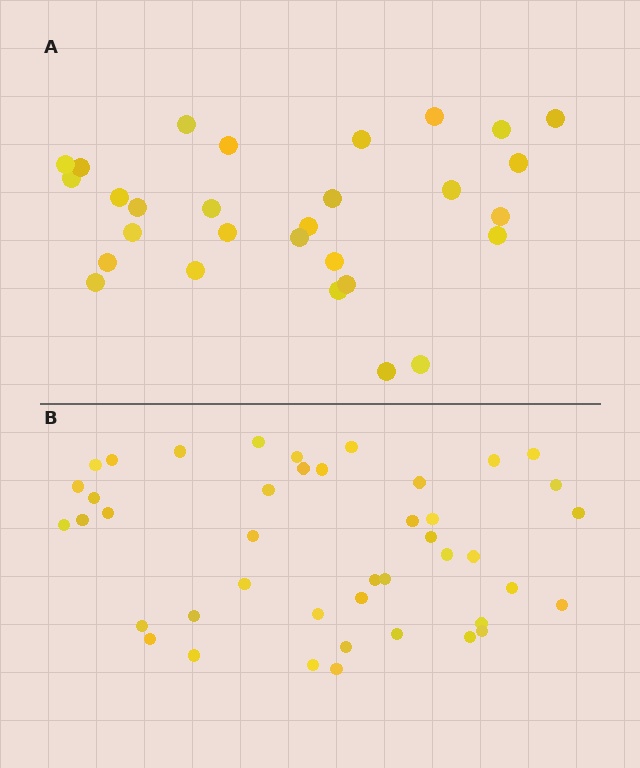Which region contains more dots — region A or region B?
Region B (the bottom region) has more dots.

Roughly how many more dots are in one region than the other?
Region B has approximately 15 more dots than region A.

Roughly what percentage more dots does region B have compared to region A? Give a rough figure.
About 50% more.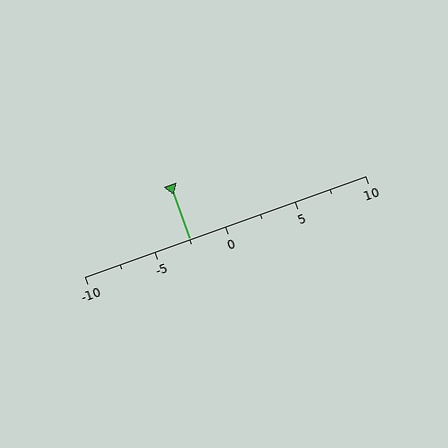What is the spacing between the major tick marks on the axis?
The major ticks are spaced 5 apart.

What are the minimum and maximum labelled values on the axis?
The axis runs from -10 to 10.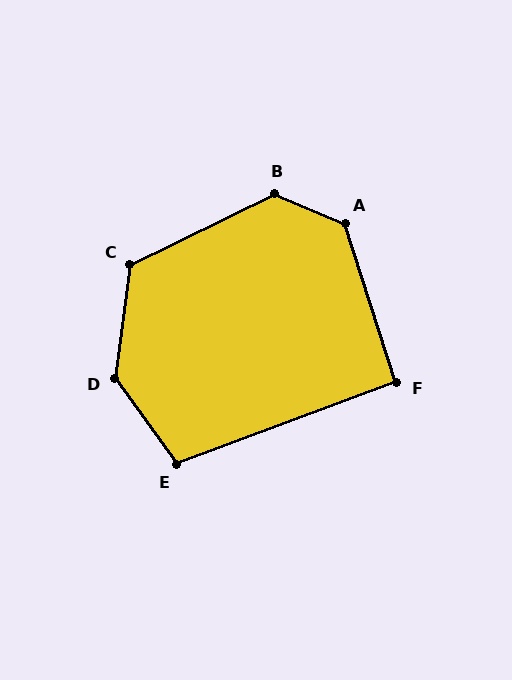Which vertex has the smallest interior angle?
F, at approximately 93 degrees.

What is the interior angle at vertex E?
Approximately 106 degrees (obtuse).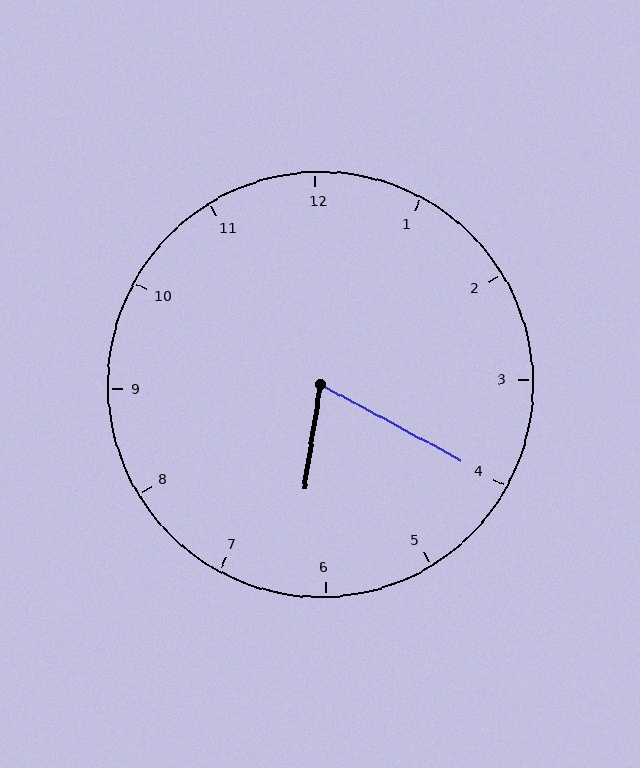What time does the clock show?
6:20.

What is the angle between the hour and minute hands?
Approximately 70 degrees.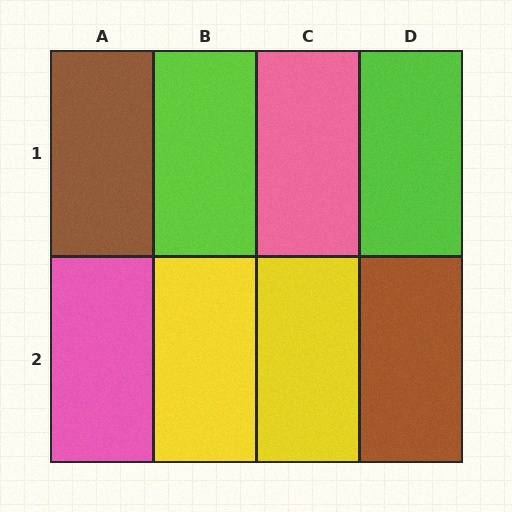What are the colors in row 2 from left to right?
Pink, yellow, yellow, brown.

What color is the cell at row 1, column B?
Lime.